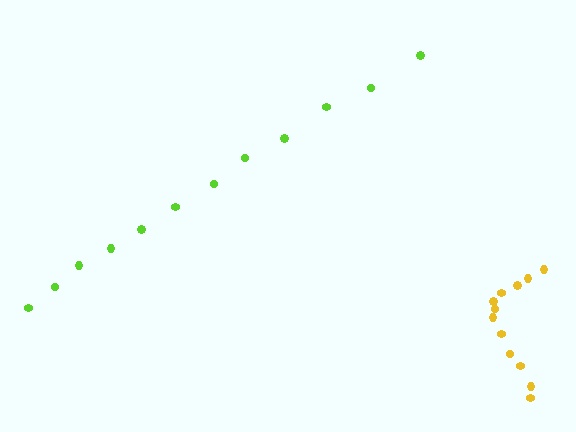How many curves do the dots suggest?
There are 2 distinct paths.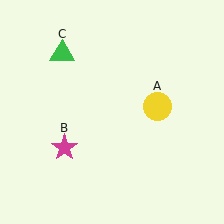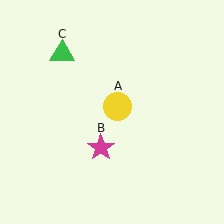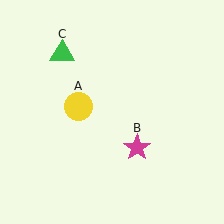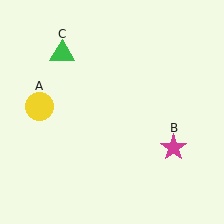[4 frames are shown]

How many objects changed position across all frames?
2 objects changed position: yellow circle (object A), magenta star (object B).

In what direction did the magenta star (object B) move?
The magenta star (object B) moved right.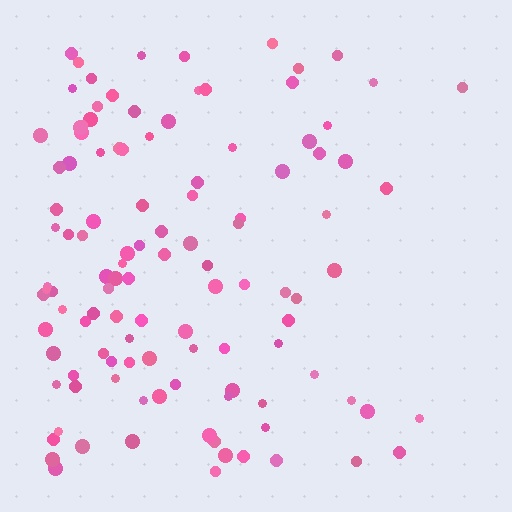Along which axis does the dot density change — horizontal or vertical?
Horizontal.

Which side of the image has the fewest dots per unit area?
The right.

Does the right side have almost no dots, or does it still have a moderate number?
Still a moderate number, just noticeably fewer than the left.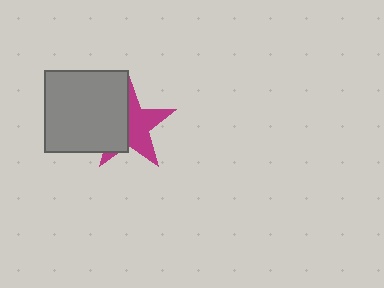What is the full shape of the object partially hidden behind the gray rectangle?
The partially hidden object is a magenta star.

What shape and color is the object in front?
The object in front is a gray rectangle.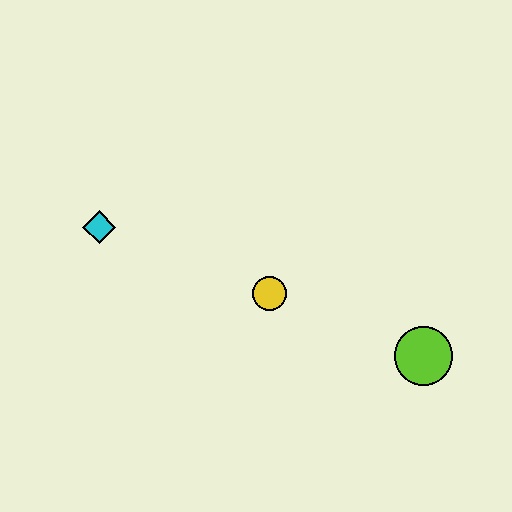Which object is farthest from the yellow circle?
The cyan diamond is farthest from the yellow circle.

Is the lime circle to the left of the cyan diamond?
No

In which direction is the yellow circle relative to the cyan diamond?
The yellow circle is to the right of the cyan diamond.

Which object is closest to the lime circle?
The yellow circle is closest to the lime circle.